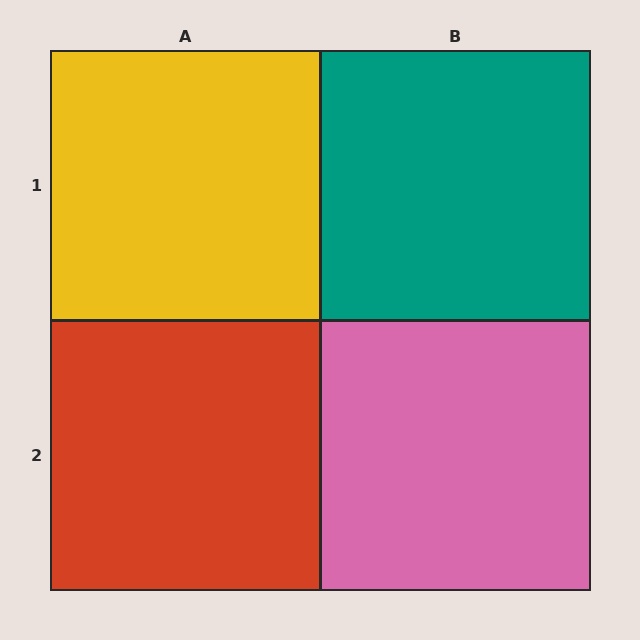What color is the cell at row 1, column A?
Yellow.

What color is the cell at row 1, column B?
Teal.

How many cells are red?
1 cell is red.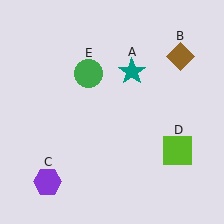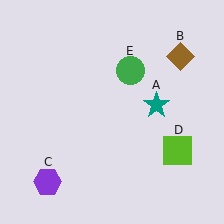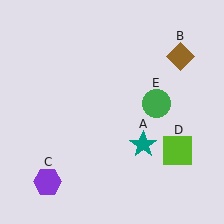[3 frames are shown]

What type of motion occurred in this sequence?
The teal star (object A), green circle (object E) rotated clockwise around the center of the scene.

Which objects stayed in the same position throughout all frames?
Brown diamond (object B) and purple hexagon (object C) and lime square (object D) remained stationary.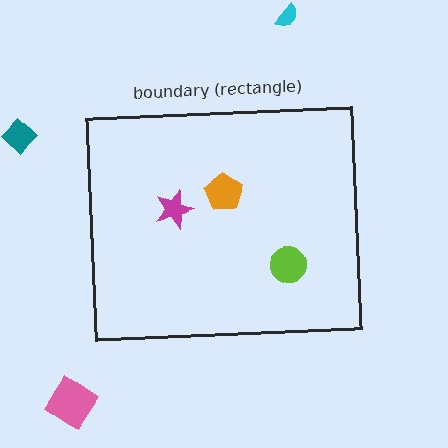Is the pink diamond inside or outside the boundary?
Outside.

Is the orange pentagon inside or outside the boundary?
Inside.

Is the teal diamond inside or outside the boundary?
Outside.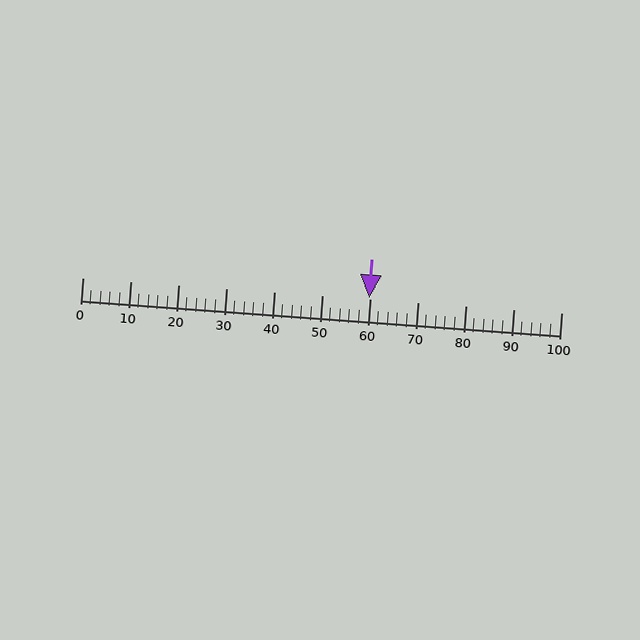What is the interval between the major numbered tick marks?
The major tick marks are spaced 10 units apart.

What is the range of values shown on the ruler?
The ruler shows values from 0 to 100.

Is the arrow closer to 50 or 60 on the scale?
The arrow is closer to 60.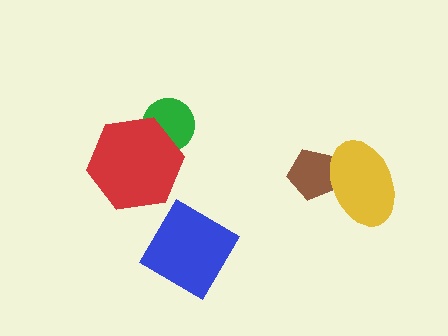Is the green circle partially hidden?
Yes, it is partially covered by another shape.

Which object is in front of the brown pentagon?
The yellow ellipse is in front of the brown pentagon.